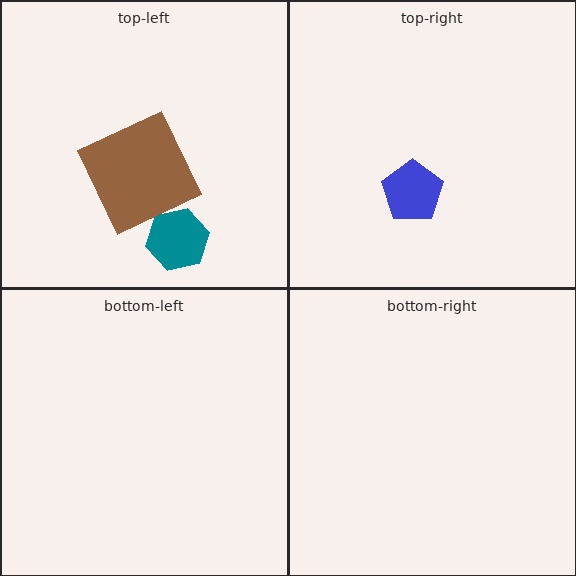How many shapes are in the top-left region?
2.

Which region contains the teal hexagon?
The top-left region.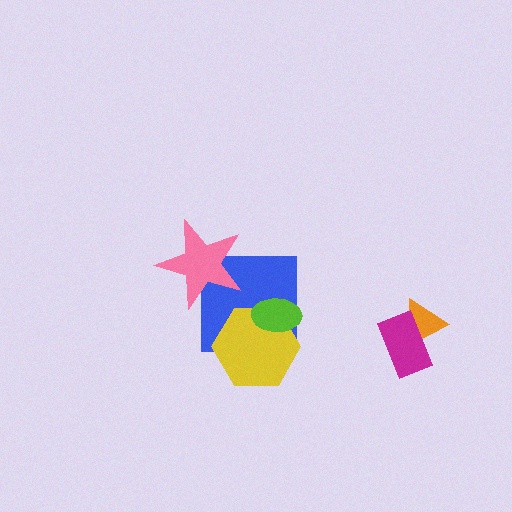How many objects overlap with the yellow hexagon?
2 objects overlap with the yellow hexagon.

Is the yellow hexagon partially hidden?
Yes, it is partially covered by another shape.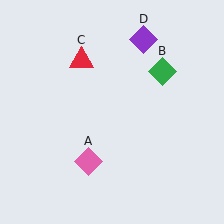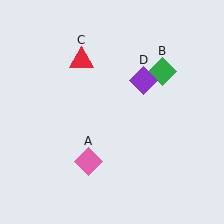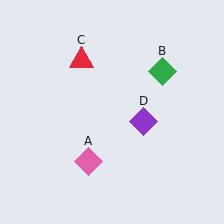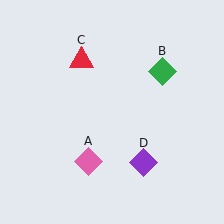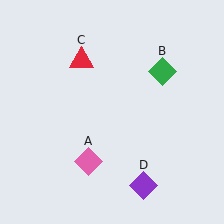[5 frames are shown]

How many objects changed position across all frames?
1 object changed position: purple diamond (object D).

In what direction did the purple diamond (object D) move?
The purple diamond (object D) moved down.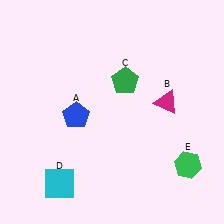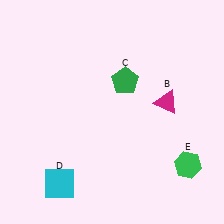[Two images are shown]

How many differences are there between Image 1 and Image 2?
There is 1 difference between the two images.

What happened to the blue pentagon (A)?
The blue pentagon (A) was removed in Image 2. It was in the bottom-left area of Image 1.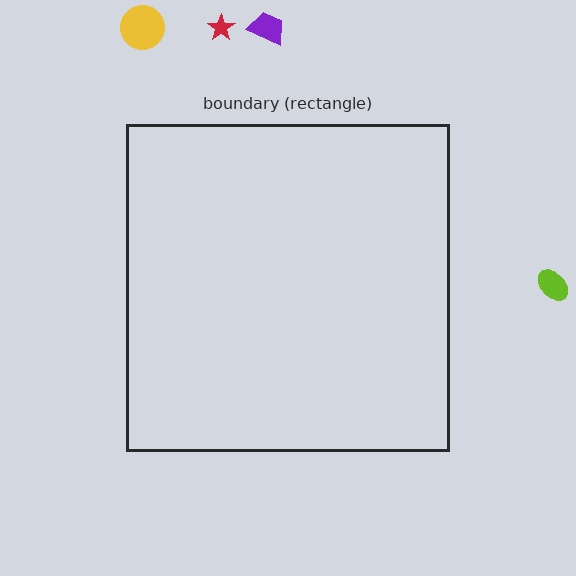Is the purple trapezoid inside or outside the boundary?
Outside.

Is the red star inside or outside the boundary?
Outside.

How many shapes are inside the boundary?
0 inside, 4 outside.